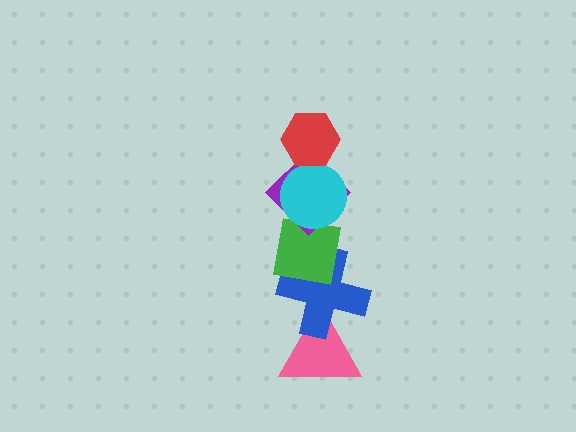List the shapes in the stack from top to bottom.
From top to bottom: the red hexagon, the cyan circle, the purple diamond, the green square, the blue cross, the pink triangle.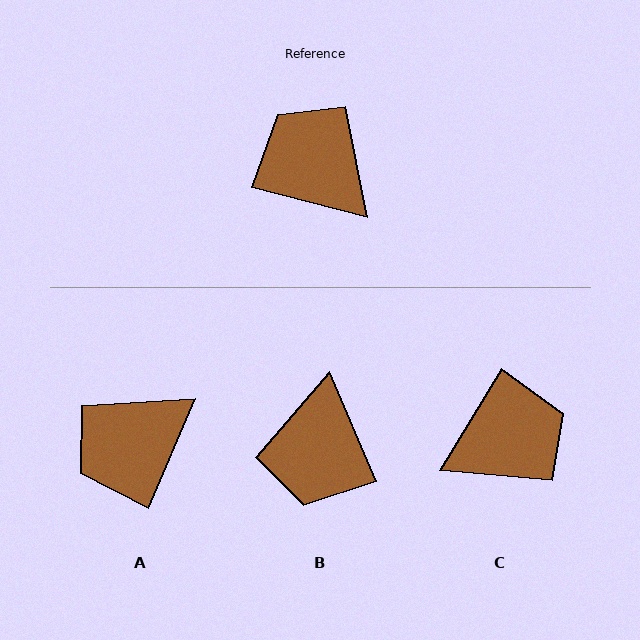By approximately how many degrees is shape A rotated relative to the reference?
Approximately 82 degrees counter-clockwise.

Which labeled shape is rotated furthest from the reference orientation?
B, about 128 degrees away.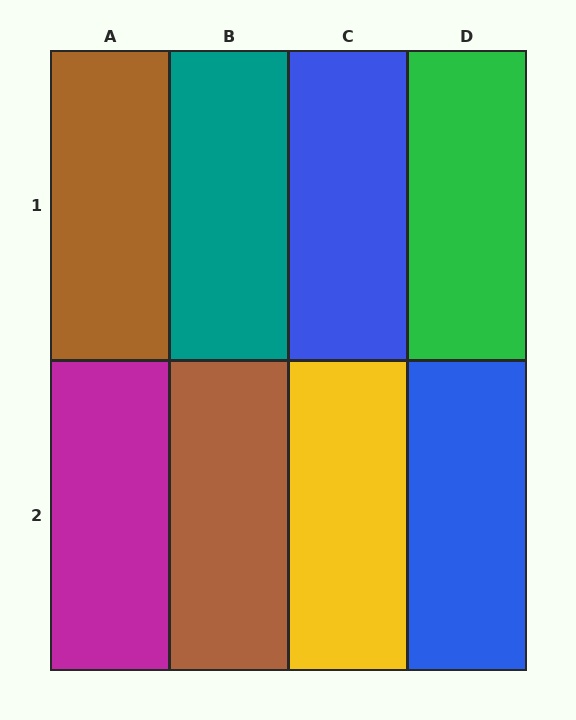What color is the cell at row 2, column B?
Brown.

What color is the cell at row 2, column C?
Yellow.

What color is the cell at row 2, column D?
Blue.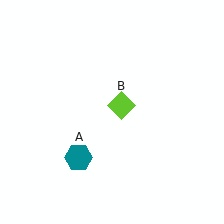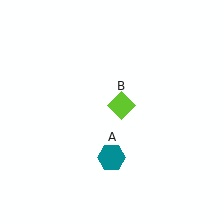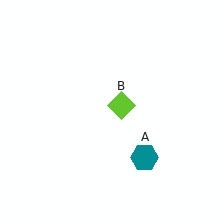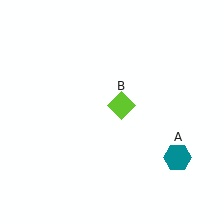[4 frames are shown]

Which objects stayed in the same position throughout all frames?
Lime diamond (object B) remained stationary.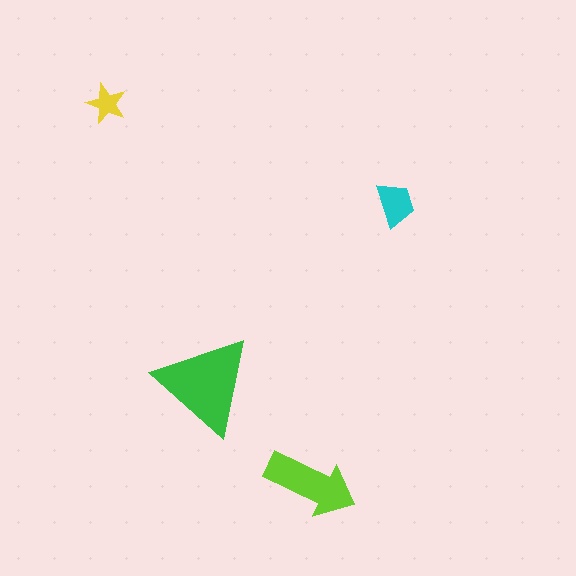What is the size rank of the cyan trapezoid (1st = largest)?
3rd.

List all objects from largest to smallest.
The green triangle, the lime arrow, the cyan trapezoid, the yellow star.